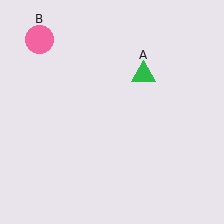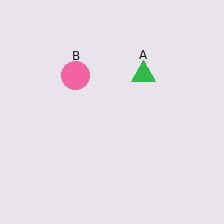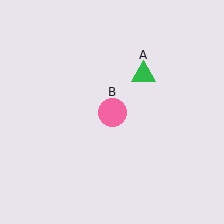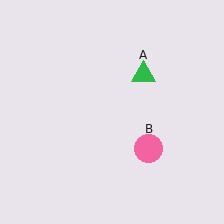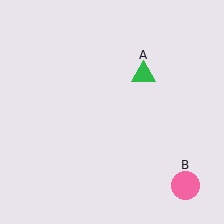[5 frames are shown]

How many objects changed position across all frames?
1 object changed position: pink circle (object B).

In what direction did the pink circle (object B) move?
The pink circle (object B) moved down and to the right.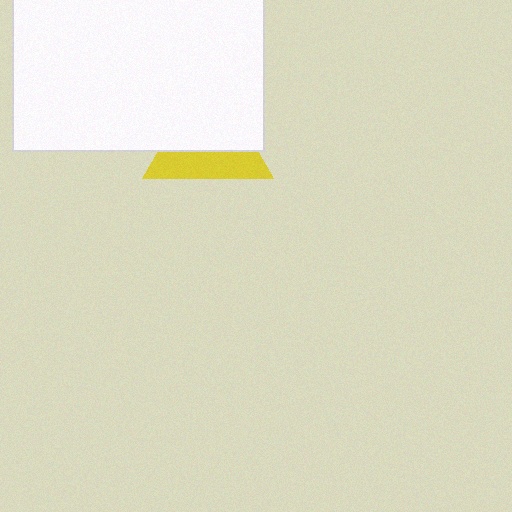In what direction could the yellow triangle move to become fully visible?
The yellow triangle could move down. That would shift it out from behind the white rectangle entirely.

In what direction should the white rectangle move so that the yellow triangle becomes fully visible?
The white rectangle should move up. That is the shortest direction to clear the overlap and leave the yellow triangle fully visible.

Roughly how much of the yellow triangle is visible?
A small part of it is visible (roughly 43%).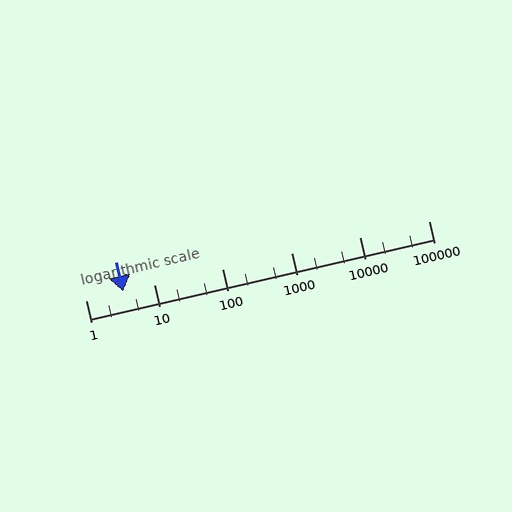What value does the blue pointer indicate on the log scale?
The pointer indicates approximately 3.5.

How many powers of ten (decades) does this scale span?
The scale spans 5 decades, from 1 to 100000.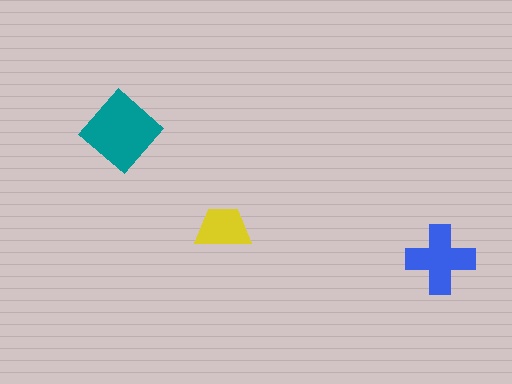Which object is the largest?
The teal diamond.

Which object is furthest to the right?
The blue cross is rightmost.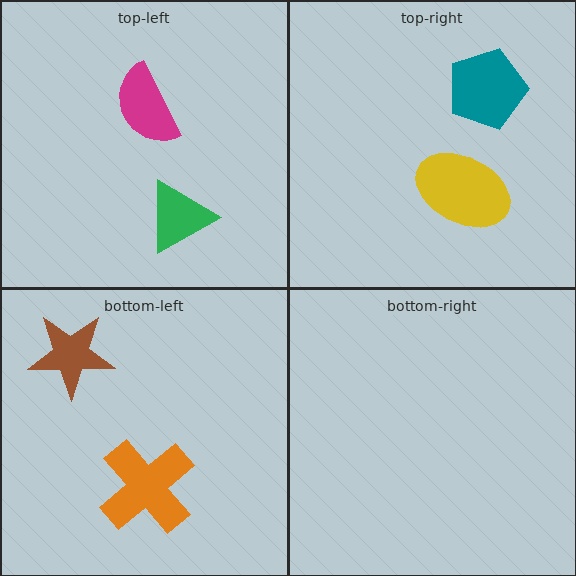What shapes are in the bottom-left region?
The brown star, the orange cross.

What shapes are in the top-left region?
The magenta semicircle, the green triangle.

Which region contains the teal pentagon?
The top-right region.